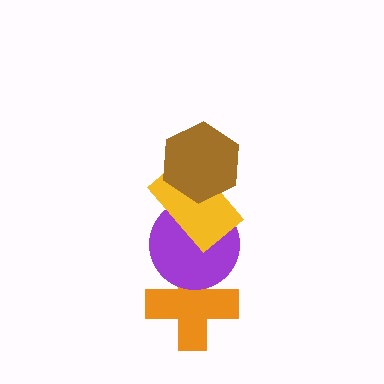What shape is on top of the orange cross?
The purple circle is on top of the orange cross.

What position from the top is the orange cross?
The orange cross is 4th from the top.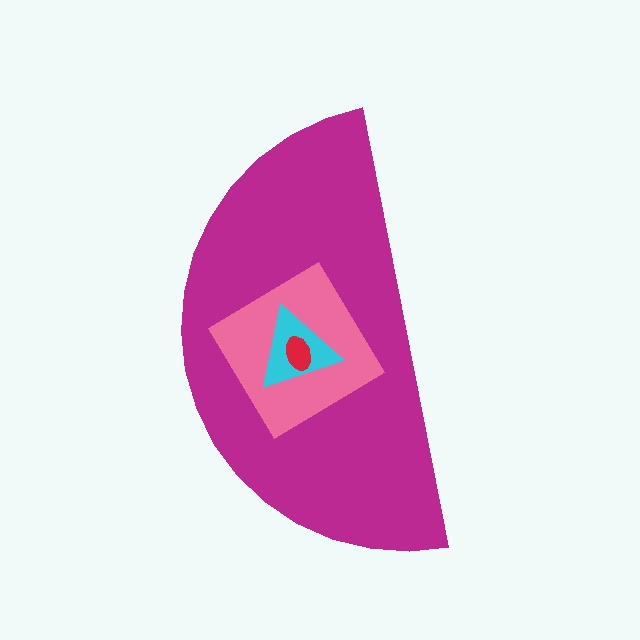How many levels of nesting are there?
4.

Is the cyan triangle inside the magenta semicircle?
Yes.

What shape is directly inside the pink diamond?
The cyan triangle.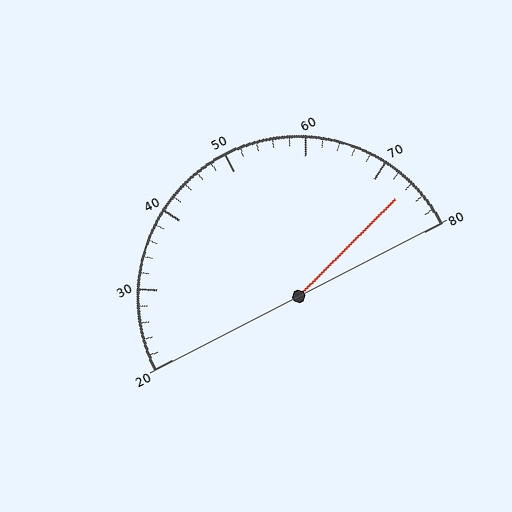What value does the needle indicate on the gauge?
The needle indicates approximately 74.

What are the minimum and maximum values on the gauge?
The gauge ranges from 20 to 80.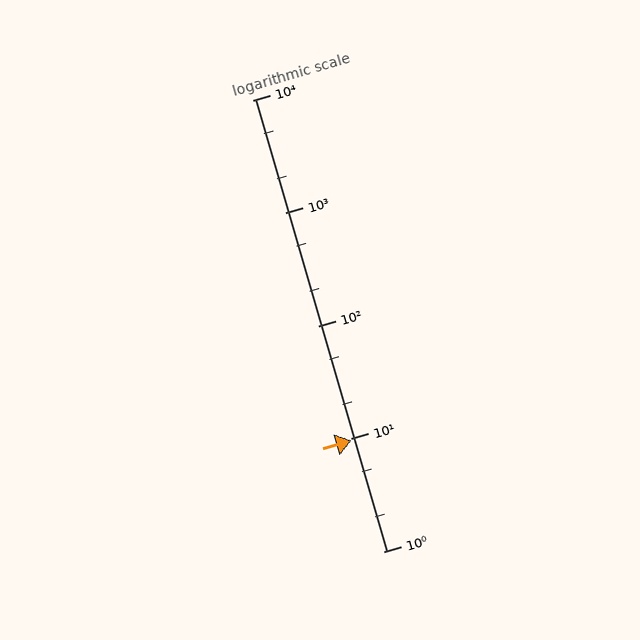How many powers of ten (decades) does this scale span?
The scale spans 4 decades, from 1 to 10000.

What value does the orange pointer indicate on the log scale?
The pointer indicates approximately 9.7.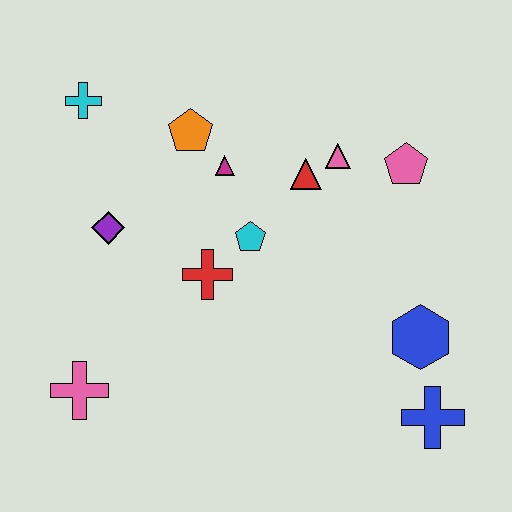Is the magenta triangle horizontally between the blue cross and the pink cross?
Yes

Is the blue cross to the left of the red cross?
No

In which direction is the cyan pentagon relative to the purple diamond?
The cyan pentagon is to the right of the purple diamond.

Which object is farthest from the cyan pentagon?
The blue cross is farthest from the cyan pentagon.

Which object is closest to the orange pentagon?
The magenta triangle is closest to the orange pentagon.